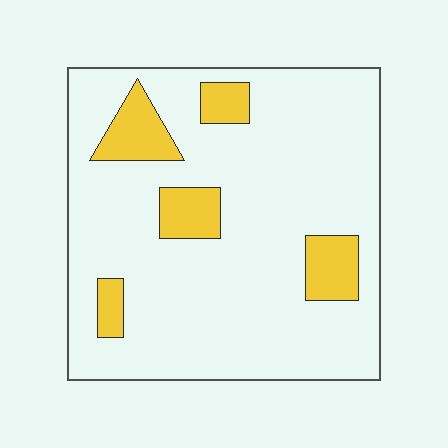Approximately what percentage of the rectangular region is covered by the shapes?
Approximately 15%.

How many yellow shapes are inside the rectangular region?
5.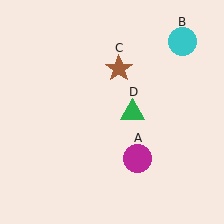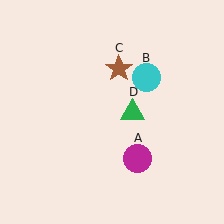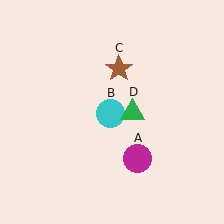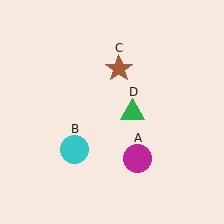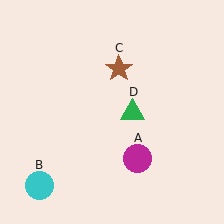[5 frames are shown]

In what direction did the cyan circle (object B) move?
The cyan circle (object B) moved down and to the left.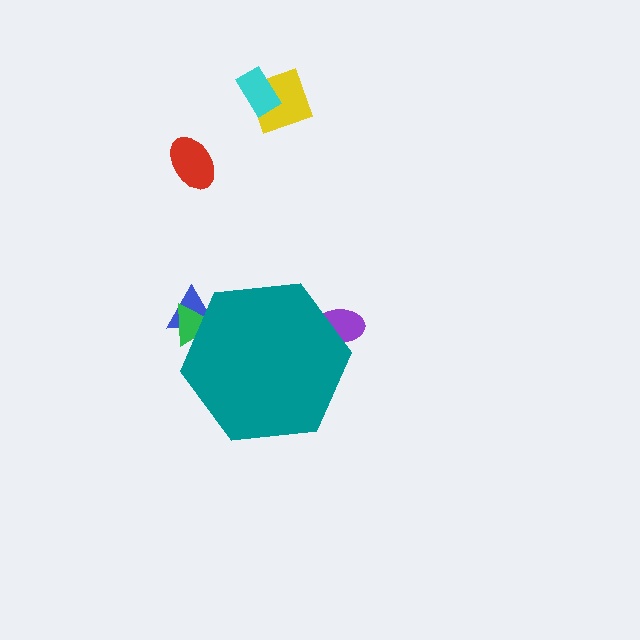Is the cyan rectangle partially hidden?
No, the cyan rectangle is fully visible.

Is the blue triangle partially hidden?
Yes, the blue triangle is partially hidden behind the teal hexagon.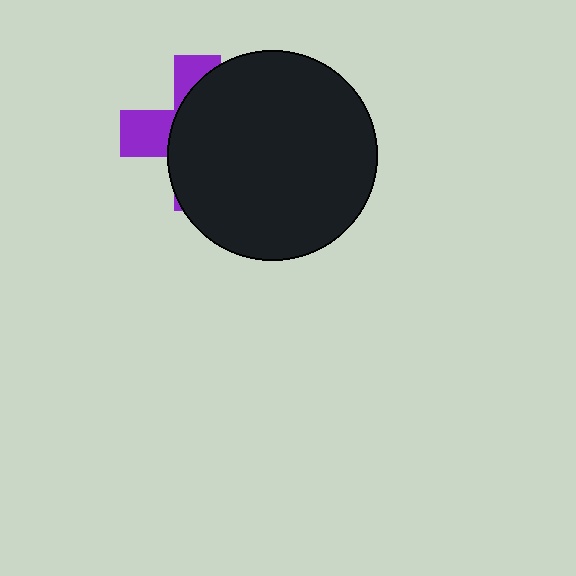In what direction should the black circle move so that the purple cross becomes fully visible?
The black circle should move right. That is the shortest direction to clear the overlap and leave the purple cross fully visible.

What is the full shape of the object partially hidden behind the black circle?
The partially hidden object is a purple cross.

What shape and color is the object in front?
The object in front is a black circle.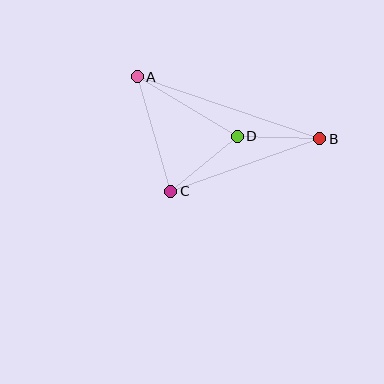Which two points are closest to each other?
Points B and D are closest to each other.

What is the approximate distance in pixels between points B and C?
The distance between B and C is approximately 158 pixels.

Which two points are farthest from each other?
Points A and B are farthest from each other.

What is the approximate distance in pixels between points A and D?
The distance between A and D is approximately 116 pixels.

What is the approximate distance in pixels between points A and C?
The distance between A and C is approximately 119 pixels.